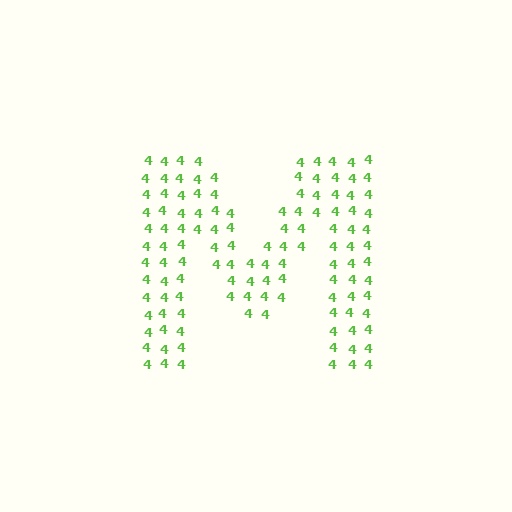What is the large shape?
The large shape is the letter M.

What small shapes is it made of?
It is made of small digit 4's.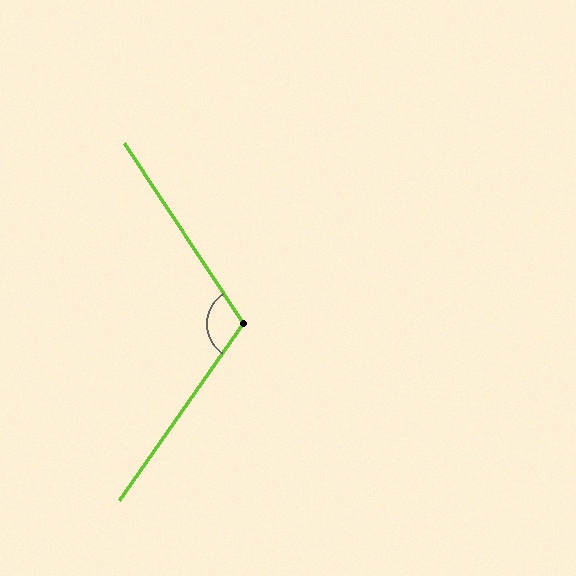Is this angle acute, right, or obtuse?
It is obtuse.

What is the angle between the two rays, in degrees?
Approximately 111 degrees.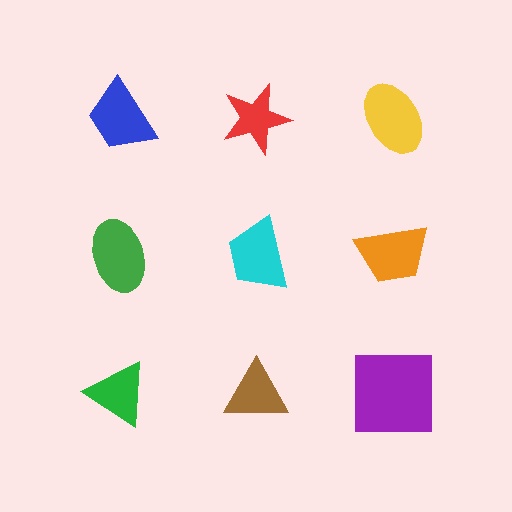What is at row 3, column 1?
A green triangle.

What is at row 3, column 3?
A purple square.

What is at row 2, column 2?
A cyan trapezoid.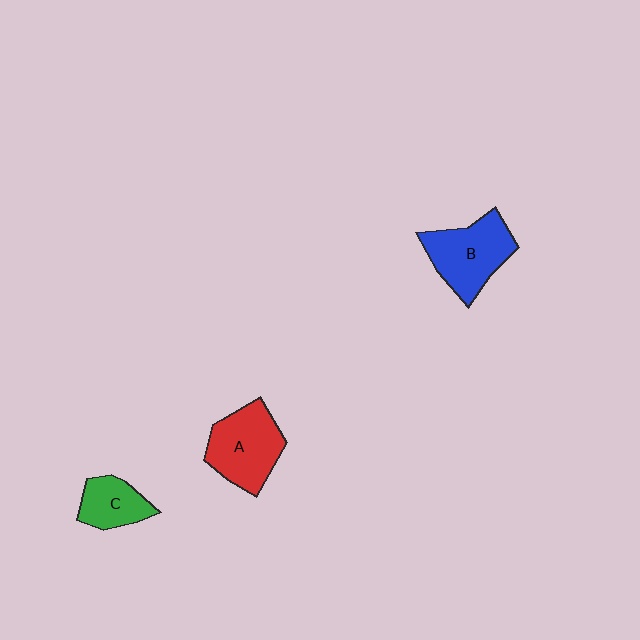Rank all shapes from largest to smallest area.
From largest to smallest: B (blue), A (red), C (green).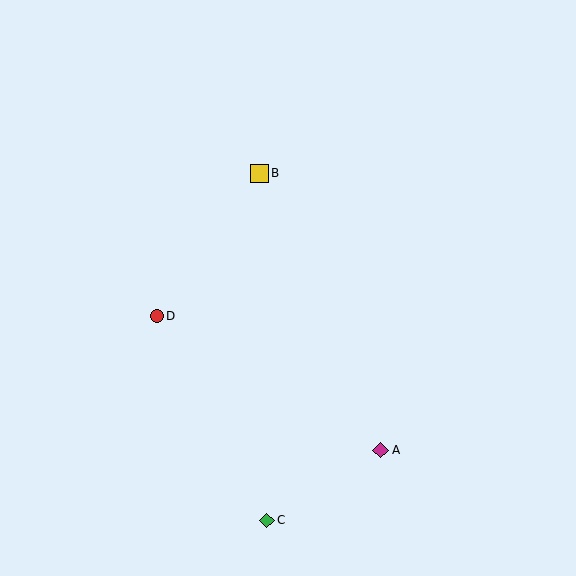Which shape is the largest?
The yellow square (labeled B) is the largest.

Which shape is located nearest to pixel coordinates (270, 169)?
The yellow square (labeled B) at (259, 173) is nearest to that location.